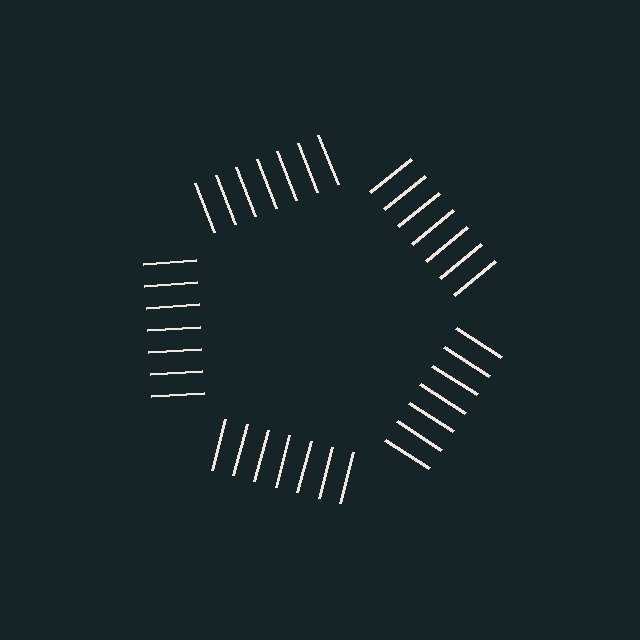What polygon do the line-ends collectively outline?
An illusory pentagon — the line segments terminate on its edges but no continuous stroke is drawn.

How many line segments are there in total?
35 — 7 along each of the 5 edges.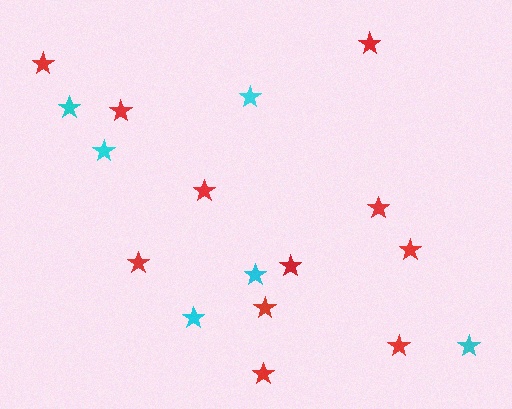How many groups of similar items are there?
There are 2 groups: one group of red stars (11) and one group of cyan stars (6).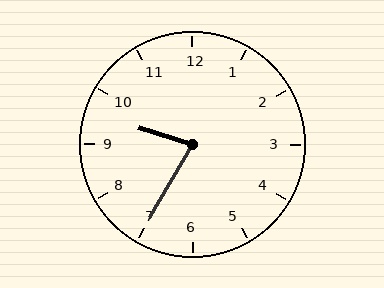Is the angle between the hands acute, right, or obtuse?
It is acute.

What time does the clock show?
9:35.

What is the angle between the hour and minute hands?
Approximately 78 degrees.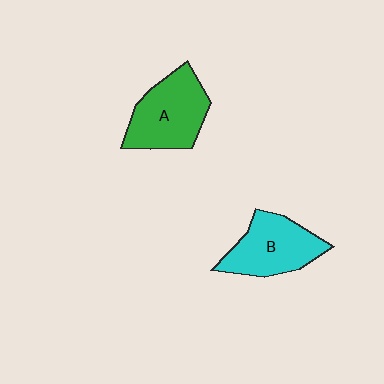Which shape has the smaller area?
Shape B (cyan).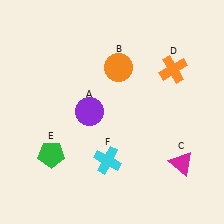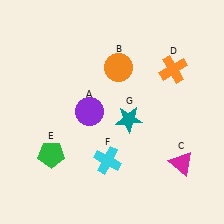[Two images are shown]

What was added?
A teal star (G) was added in Image 2.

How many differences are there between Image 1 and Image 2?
There is 1 difference between the two images.